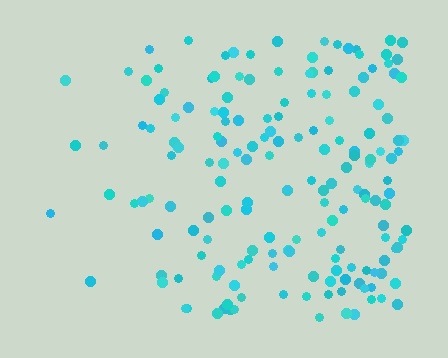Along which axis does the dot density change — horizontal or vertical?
Horizontal.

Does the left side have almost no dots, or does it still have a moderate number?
Still a moderate number, just noticeably fewer than the right.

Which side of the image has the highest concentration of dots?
The right.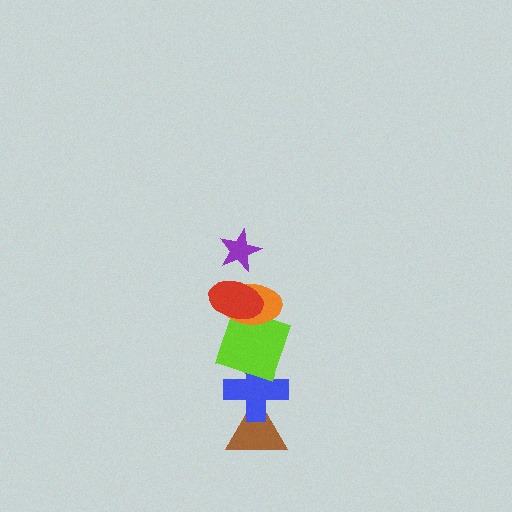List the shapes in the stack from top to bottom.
From top to bottom: the purple star, the red ellipse, the orange ellipse, the lime square, the blue cross, the brown triangle.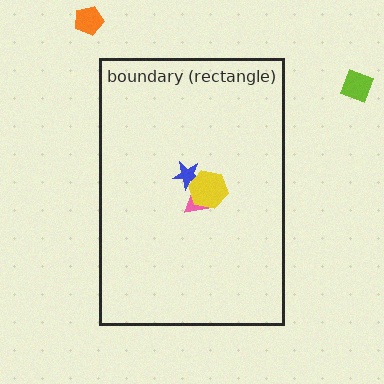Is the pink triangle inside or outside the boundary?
Inside.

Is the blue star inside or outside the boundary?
Inside.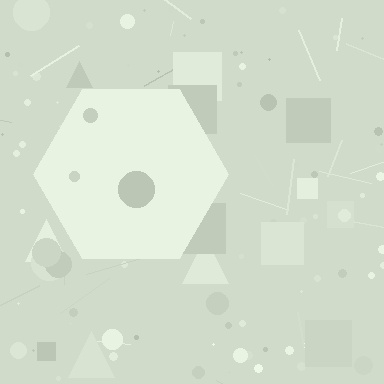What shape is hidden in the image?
A hexagon is hidden in the image.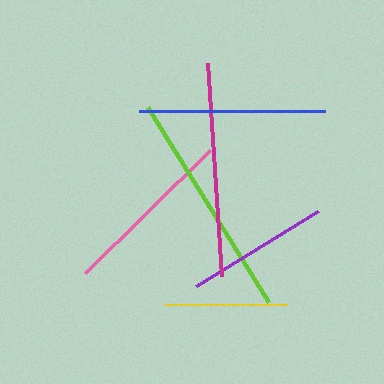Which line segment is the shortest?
The yellow line is the shortest at approximately 123 pixels.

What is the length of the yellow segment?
The yellow segment is approximately 123 pixels long.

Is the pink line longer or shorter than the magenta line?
The magenta line is longer than the pink line.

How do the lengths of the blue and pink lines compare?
The blue and pink lines are approximately the same length.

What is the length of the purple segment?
The purple segment is approximately 143 pixels long.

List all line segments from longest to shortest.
From longest to shortest: lime, magenta, blue, pink, purple, yellow.